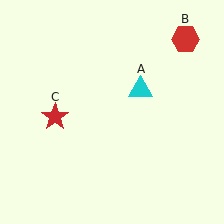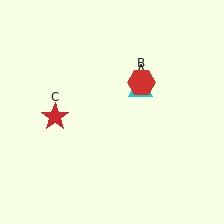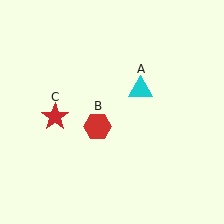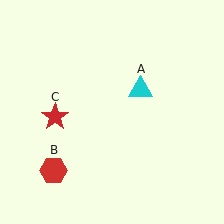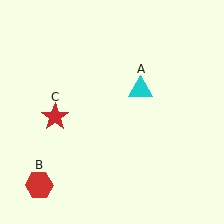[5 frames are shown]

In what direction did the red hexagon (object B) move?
The red hexagon (object B) moved down and to the left.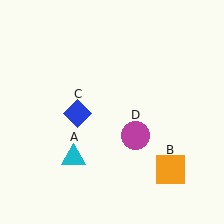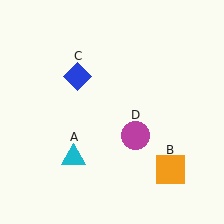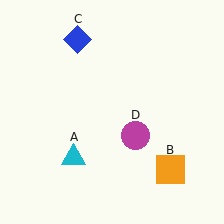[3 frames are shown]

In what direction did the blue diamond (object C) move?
The blue diamond (object C) moved up.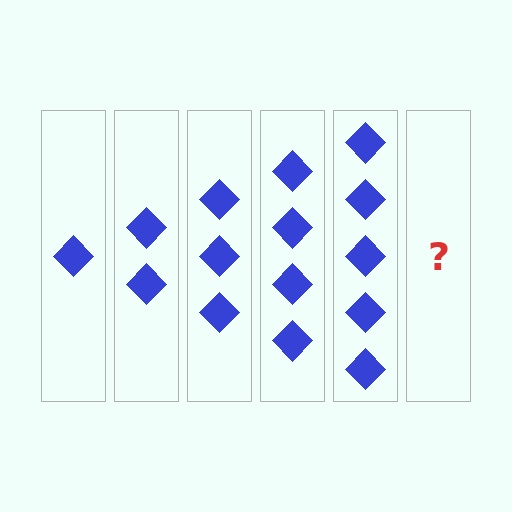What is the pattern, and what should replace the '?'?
The pattern is that each step adds one more diamond. The '?' should be 6 diamonds.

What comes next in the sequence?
The next element should be 6 diamonds.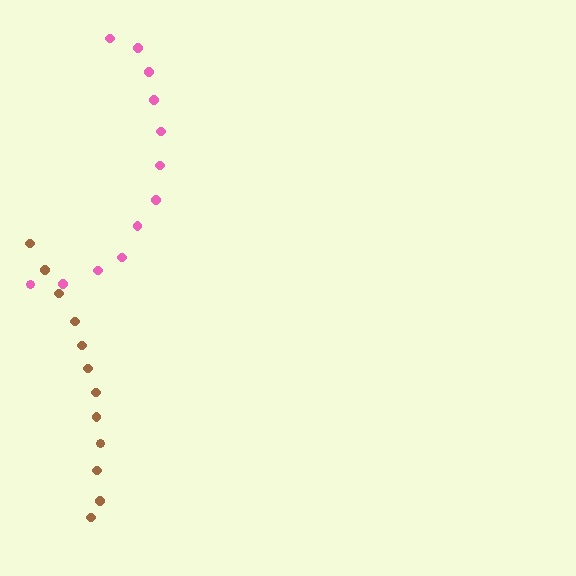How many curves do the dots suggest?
There are 2 distinct paths.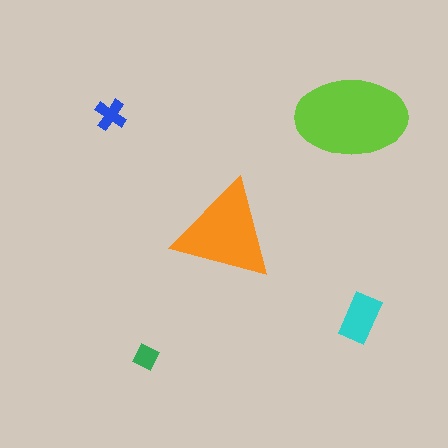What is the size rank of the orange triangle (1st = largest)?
2nd.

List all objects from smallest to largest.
The green diamond, the blue cross, the cyan rectangle, the orange triangle, the lime ellipse.